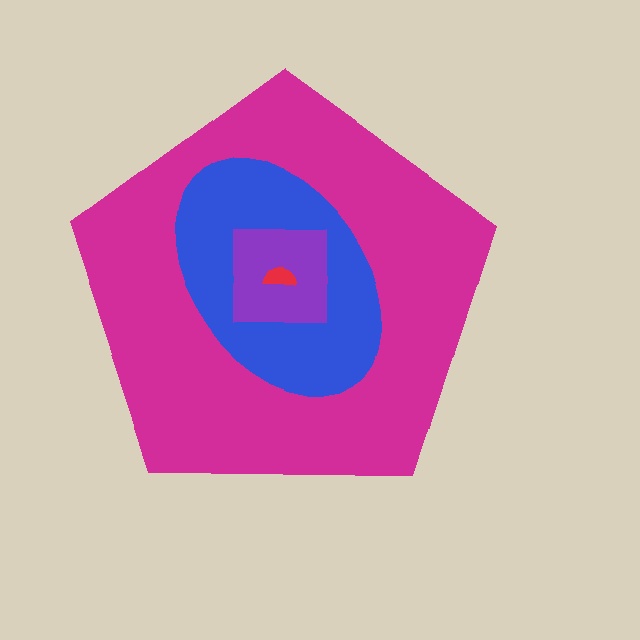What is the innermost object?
The red semicircle.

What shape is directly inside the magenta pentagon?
The blue ellipse.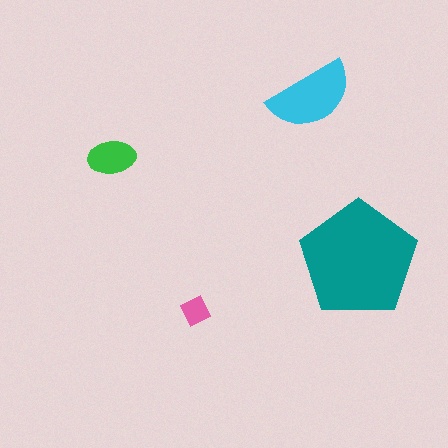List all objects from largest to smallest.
The teal pentagon, the cyan semicircle, the green ellipse, the pink diamond.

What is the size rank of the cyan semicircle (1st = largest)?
2nd.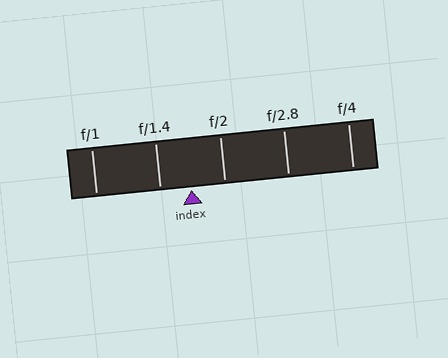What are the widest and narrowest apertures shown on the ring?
The widest aperture shown is f/1 and the narrowest is f/4.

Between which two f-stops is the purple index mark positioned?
The index mark is between f/1.4 and f/2.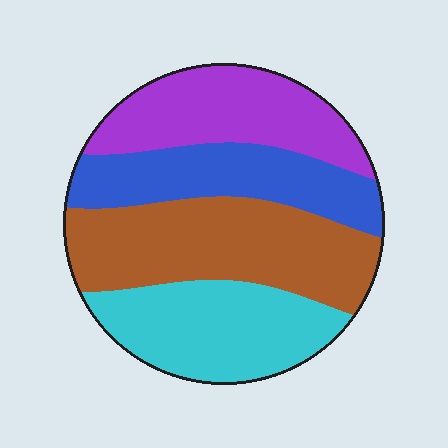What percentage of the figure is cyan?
Cyan covers 24% of the figure.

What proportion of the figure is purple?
Purple covers about 25% of the figure.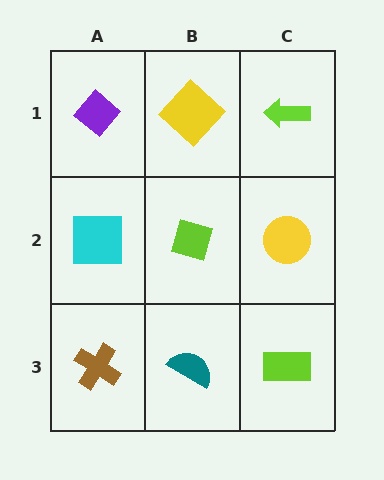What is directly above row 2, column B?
A yellow diamond.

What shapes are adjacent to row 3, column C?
A yellow circle (row 2, column C), a teal semicircle (row 3, column B).